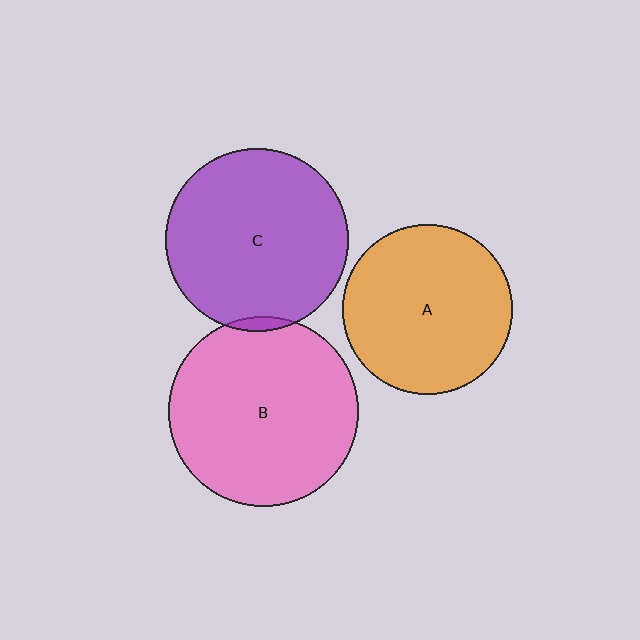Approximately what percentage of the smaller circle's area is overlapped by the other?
Approximately 5%.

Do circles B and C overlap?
Yes.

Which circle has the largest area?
Circle B (pink).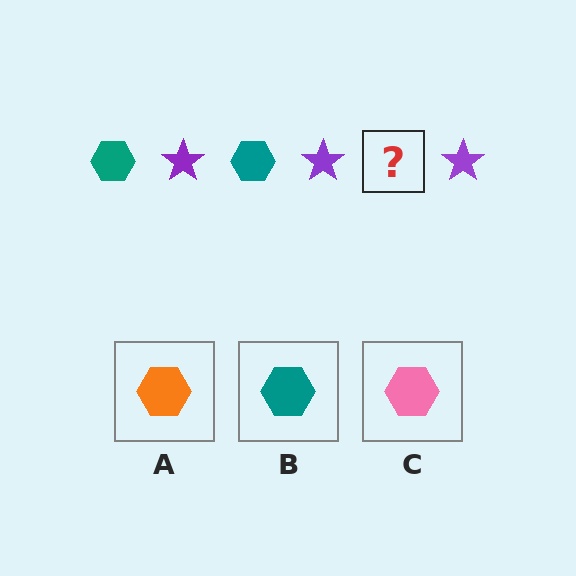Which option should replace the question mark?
Option B.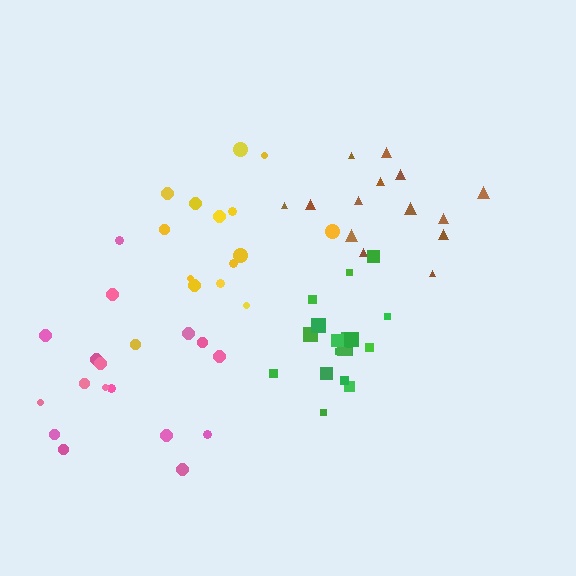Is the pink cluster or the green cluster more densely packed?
Green.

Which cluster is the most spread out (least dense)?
Yellow.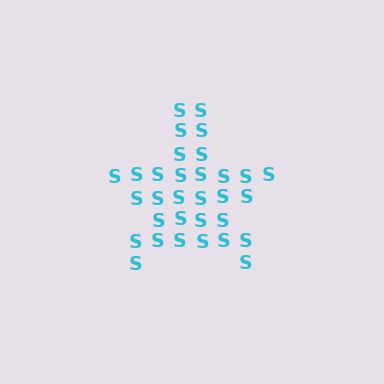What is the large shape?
The large shape is a star.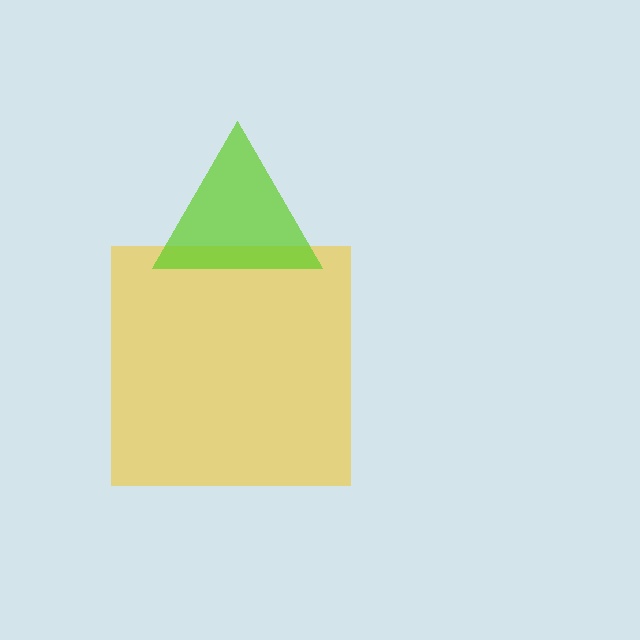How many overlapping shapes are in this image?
There are 2 overlapping shapes in the image.